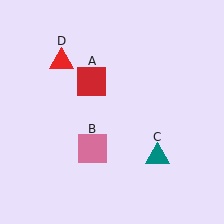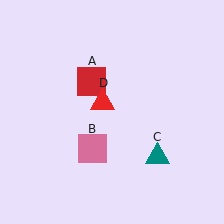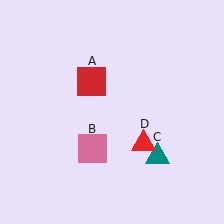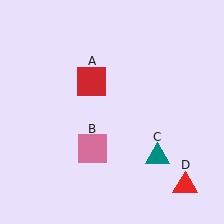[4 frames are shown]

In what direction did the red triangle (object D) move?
The red triangle (object D) moved down and to the right.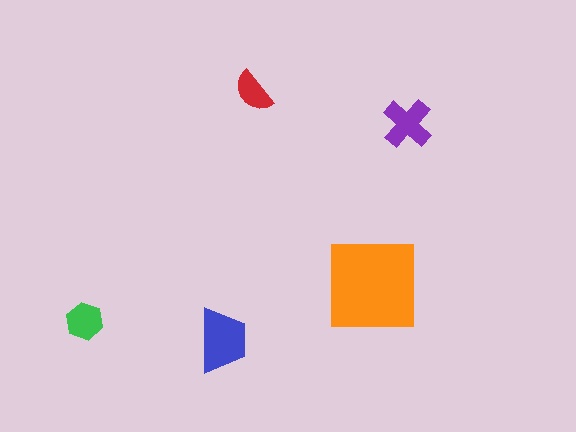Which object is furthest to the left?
The green hexagon is leftmost.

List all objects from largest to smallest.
The orange square, the blue trapezoid, the purple cross, the green hexagon, the red semicircle.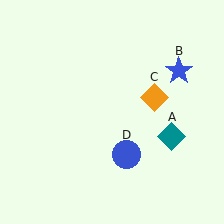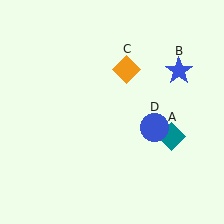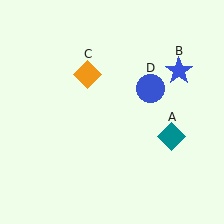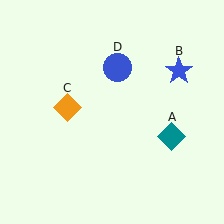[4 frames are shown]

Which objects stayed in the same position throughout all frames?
Teal diamond (object A) and blue star (object B) remained stationary.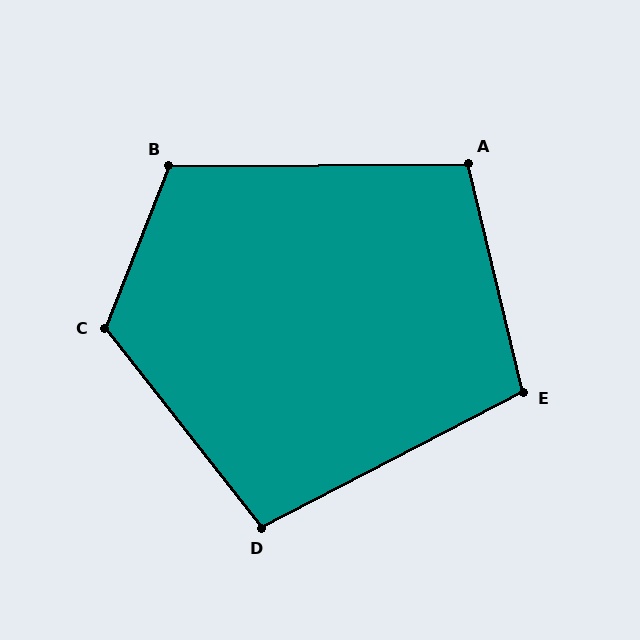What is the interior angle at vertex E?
Approximately 104 degrees (obtuse).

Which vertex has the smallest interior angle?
D, at approximately 101 degrees.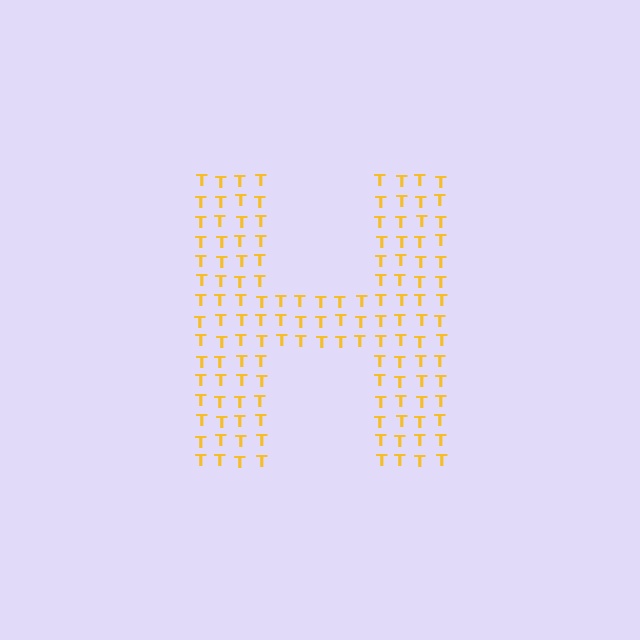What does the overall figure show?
The overall figure shows the letter H.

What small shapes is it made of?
It is made of small letter T's.